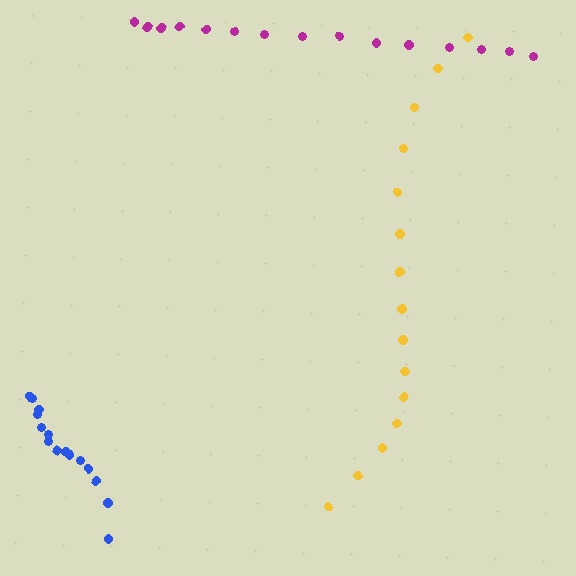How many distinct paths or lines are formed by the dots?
There are 3 distinct paths.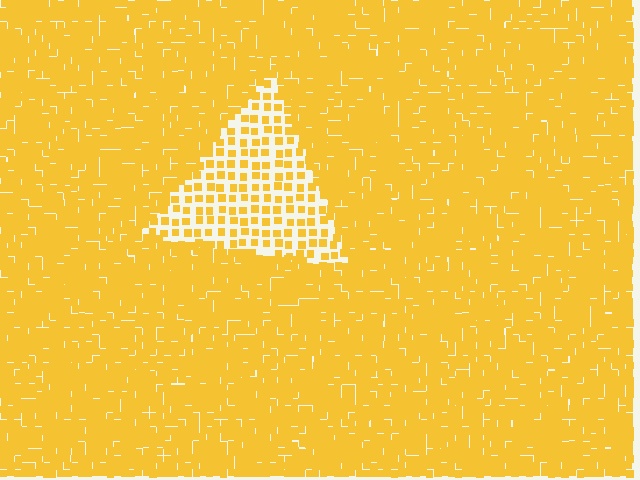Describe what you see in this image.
The image contains small yellow elements arranged at two different densities. A triangle-shaped region is visible where the elements are less densely packed than the surrounding area.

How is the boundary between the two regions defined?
The boundary is defined by a change in element density (approximately 2.5x ratio). All elements are the same color, size, and shape.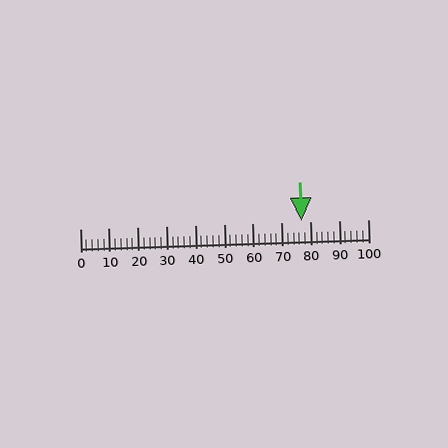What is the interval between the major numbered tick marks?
The major tick marks are spaced 10 units apart.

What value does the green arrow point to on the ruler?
The green arrow points to approximately 77.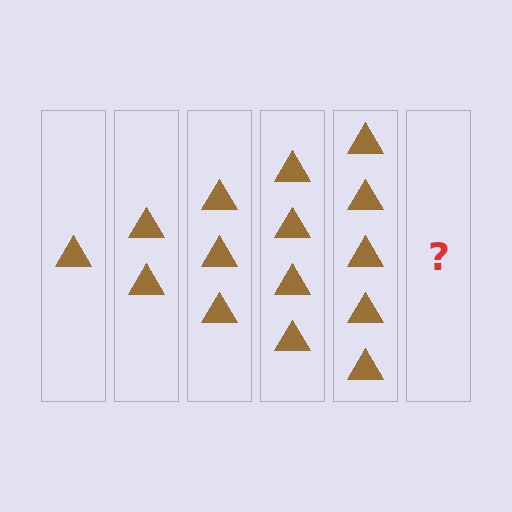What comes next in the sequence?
The next element should be 6 triangles.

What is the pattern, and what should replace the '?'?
The pattern is that each step adds one more triangle. The '?' should be 6 triangles.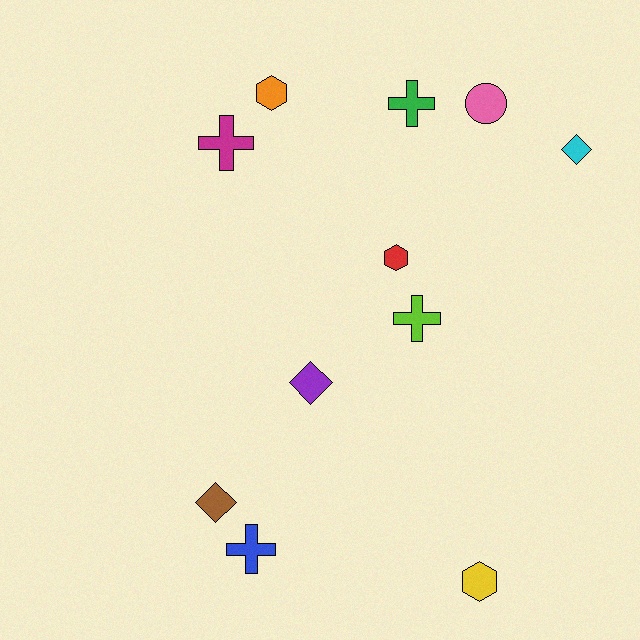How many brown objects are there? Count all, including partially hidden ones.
There is 1 brown object.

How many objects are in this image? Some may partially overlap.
There are 11 objects.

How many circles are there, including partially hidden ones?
There is 1 circle.